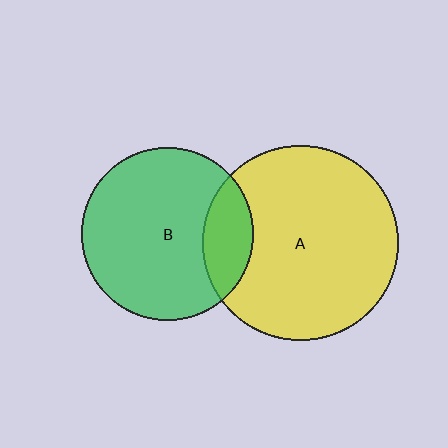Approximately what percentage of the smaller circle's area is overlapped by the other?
Approximately 20%.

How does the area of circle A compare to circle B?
Approximately 1.3 times.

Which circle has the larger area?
Circle A (yellow).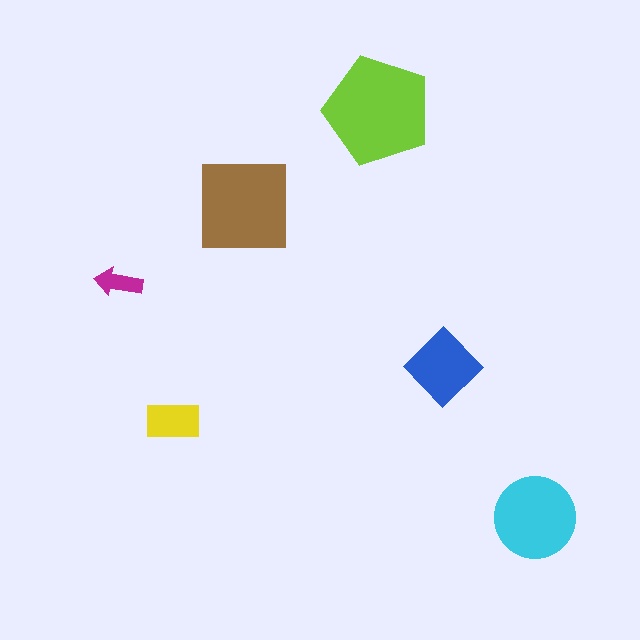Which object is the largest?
The lime pentagon.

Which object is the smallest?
The magenta arrow.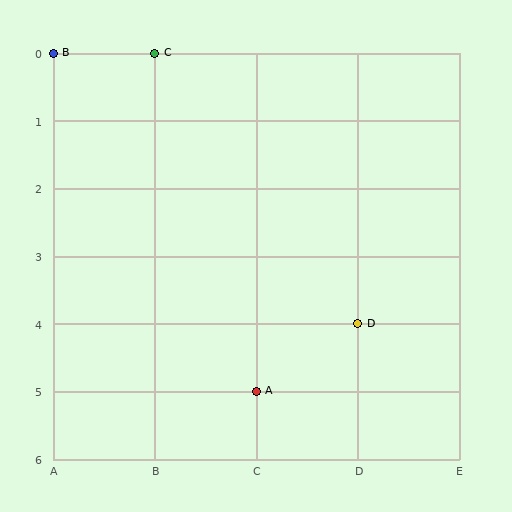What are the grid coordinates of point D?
Point D is at grid coordinates (D, 4).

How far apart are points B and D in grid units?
Points B and D are 3 columns and 4 rows apart (about 5.0 grid units diagonally).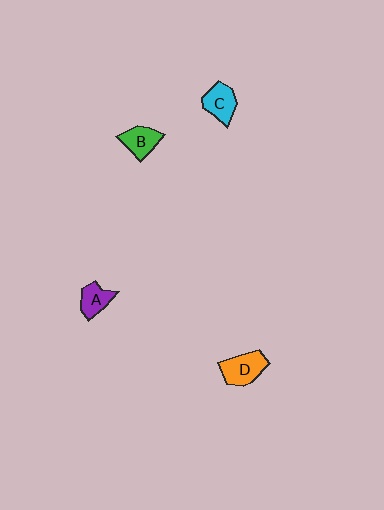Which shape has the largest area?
Shape D (orange).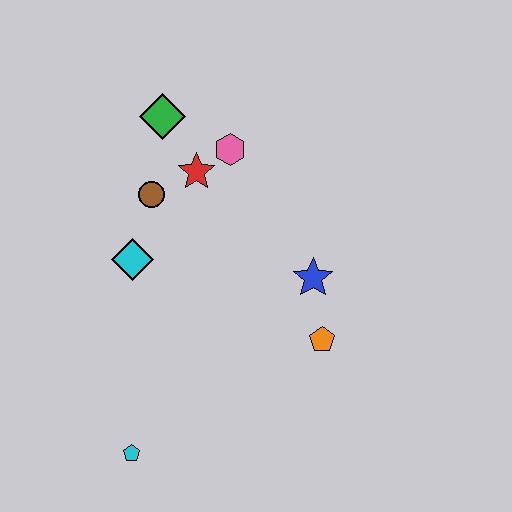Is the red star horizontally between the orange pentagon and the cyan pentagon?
Yes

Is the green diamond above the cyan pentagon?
Yes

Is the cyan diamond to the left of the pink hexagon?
Yes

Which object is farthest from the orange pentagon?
The green diamond is farthest from the orange pentagon.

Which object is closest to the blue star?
The orange pentagon is closest to the blue star.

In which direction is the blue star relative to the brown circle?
The blue star is to the right of the brown circle.